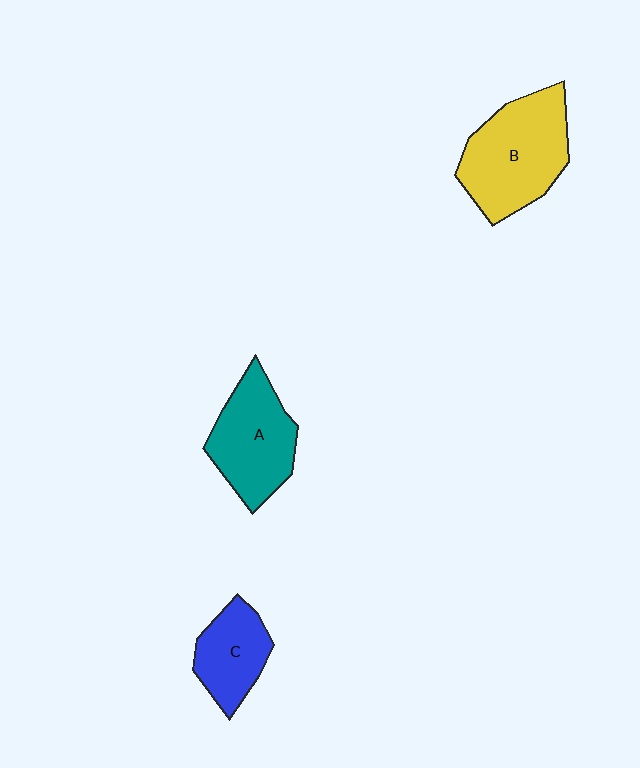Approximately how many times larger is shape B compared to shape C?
Approximately 1.7 times.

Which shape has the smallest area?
Shape C (blue).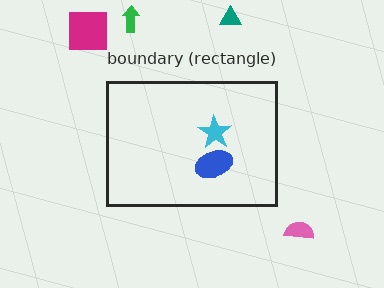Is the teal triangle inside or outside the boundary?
Outside.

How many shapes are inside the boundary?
2 inside, 4 outside.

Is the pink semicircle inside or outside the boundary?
Outside.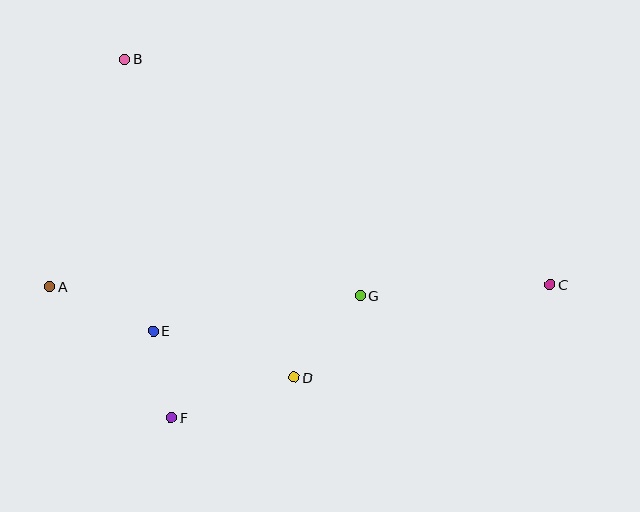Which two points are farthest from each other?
Points A and C are farthest from each other.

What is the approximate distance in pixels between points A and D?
The distance between A and D is approximately 260 pixels.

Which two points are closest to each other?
Points E and F are closest to each other.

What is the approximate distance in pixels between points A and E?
The distance between A and E is approximately 113 pixels.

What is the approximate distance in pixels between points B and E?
The distance between B and E is approximately 273 pixels.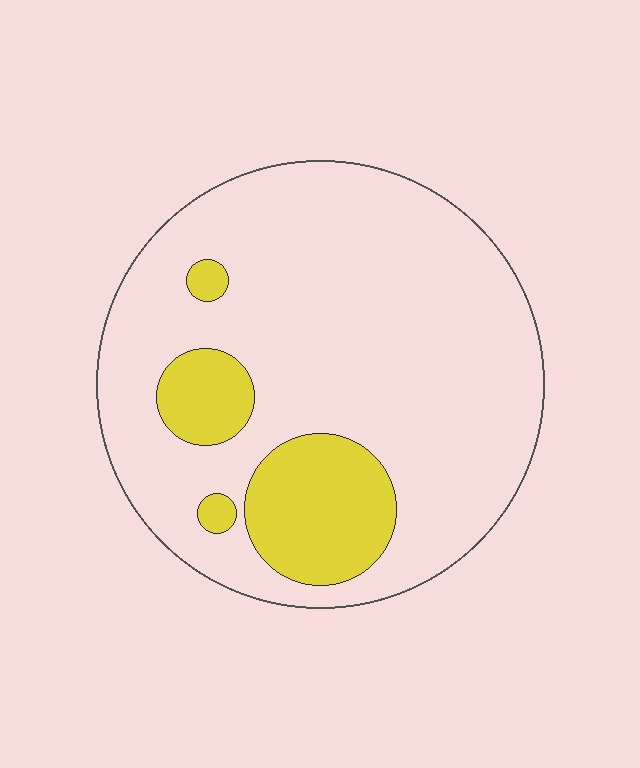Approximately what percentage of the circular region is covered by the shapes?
Approximately 20%.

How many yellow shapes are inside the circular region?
4.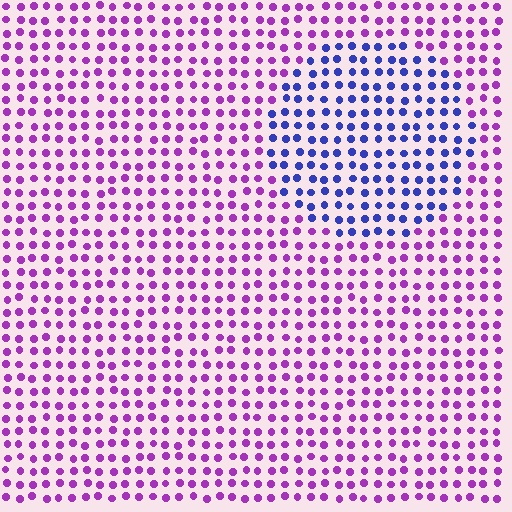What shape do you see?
I see a circle.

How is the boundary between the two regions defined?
The boundary is defined purely by a slight shift in hue (about 55 degrees). Spacing, size, and orientation are identical on both sides.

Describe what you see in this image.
The image is filled with small purple elements in a uniform arrangement. A circle-shaped region is visible where the elements are tinted to a slightly different hue, forming a subtle color boundary.